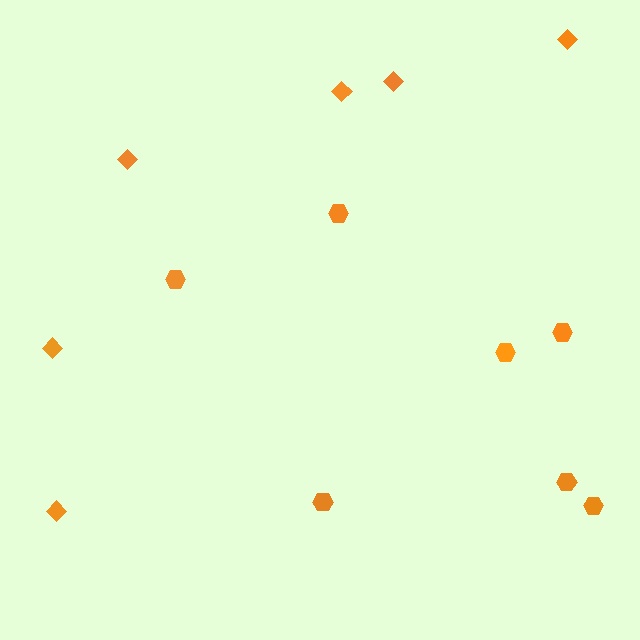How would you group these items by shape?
There are 2 groups: one group of diamonds (6) and one group of hexagons (7).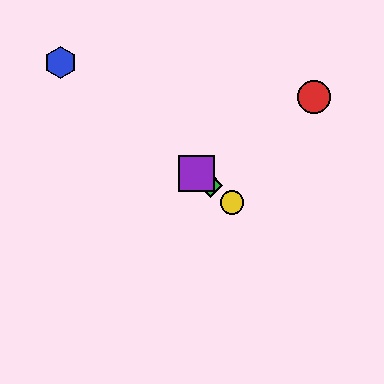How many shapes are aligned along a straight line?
4 shapes (the blue hexagon, the green diamond, the yellow circle, the purple square) are aligned along a straight line.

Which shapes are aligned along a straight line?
The blue hexagon, the green diamond, the yellow circle, the purple square are aligned along a straight line.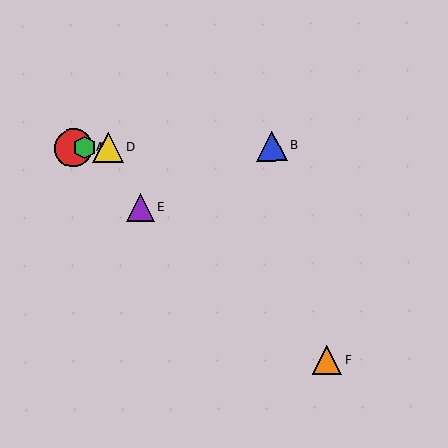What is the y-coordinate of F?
Object F is at y≈360.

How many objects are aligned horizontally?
4 objects (A, B, C, D) are aligned horizontally.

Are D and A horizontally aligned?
Yes, both are at y≈148.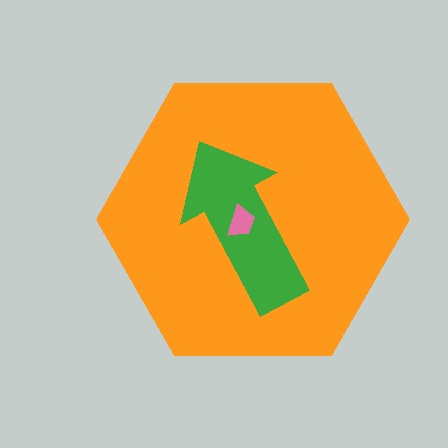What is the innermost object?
The pink trapezoid.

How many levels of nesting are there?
3.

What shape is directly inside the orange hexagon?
The green arrow.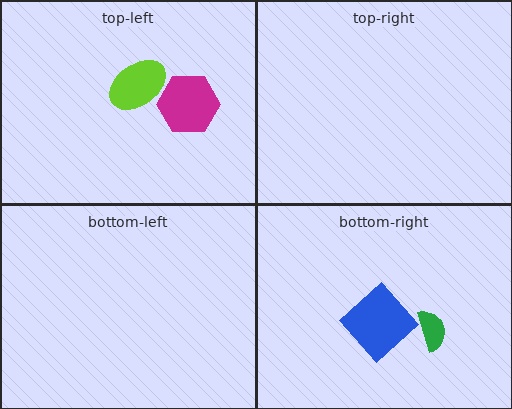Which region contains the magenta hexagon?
The top-left region.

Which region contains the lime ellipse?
The top-left region.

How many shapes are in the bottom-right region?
2.